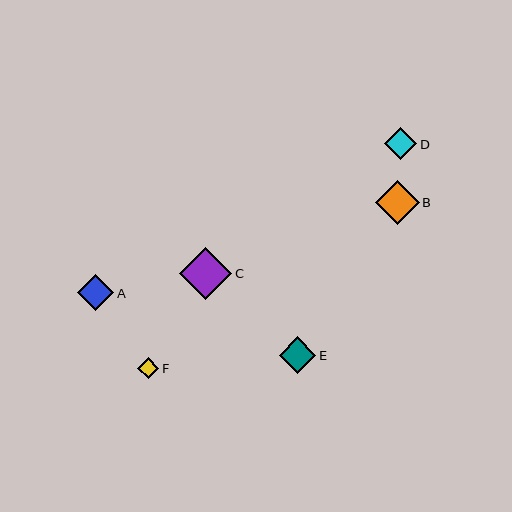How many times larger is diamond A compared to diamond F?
Diamond A is approximately 1.7 times the size of diamond F.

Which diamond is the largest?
Diamond C is the largest with a size of approximately 52 pixels.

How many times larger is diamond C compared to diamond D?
Diamond C is approximately 1.6 times the size of diamond D.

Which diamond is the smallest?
Diamond F is the smallest with a size of approximately 21 pixels.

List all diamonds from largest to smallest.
From largest to smallest: C, B, E, A, D, F.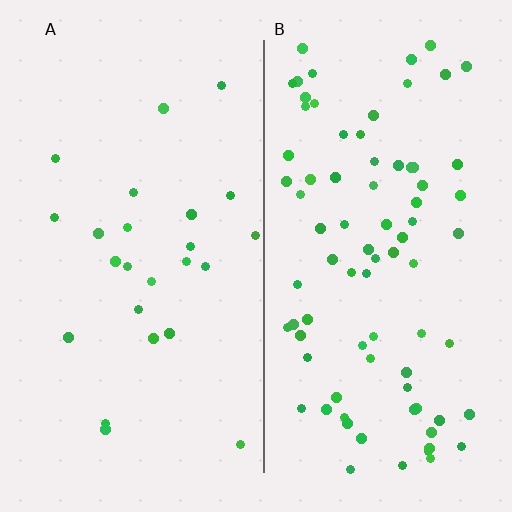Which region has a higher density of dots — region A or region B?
B (the right).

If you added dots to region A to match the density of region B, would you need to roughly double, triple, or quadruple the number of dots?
Approximately triple.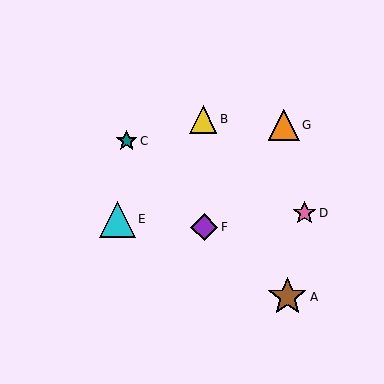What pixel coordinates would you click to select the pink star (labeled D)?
Click at (304, 213) to select the pink star D.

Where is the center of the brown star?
The center of the brown star is at (287, 297).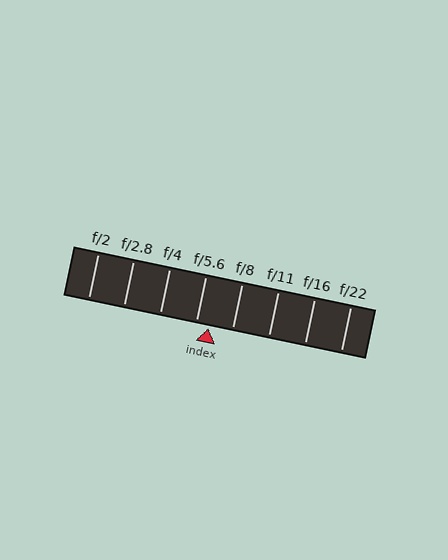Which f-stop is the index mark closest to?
The index mark is closest to f/5.6.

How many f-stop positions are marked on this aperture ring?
There are 8 f-stop positions marked.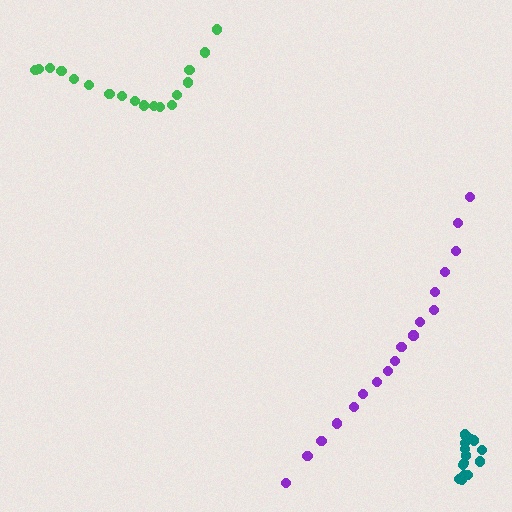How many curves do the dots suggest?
There are 3 distinct paths.